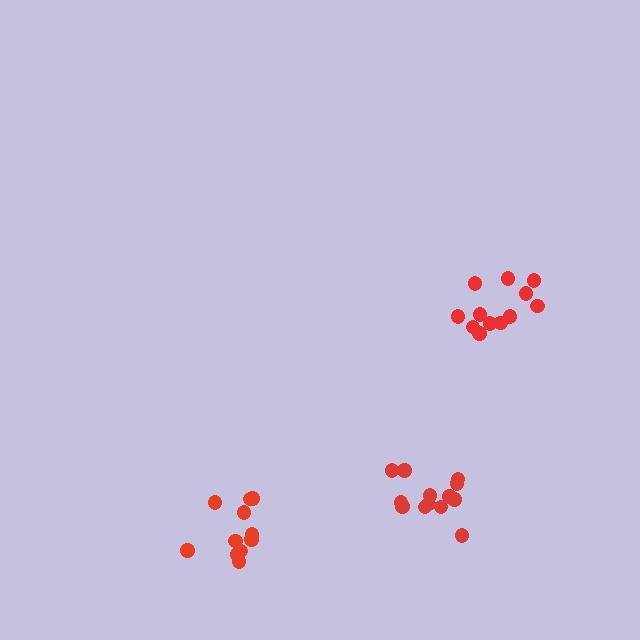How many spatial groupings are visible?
There are 3 spatial groupings.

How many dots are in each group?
Group 1: 13 dots, Group 2: 12 dots, Group 3: 11 dots (36 total).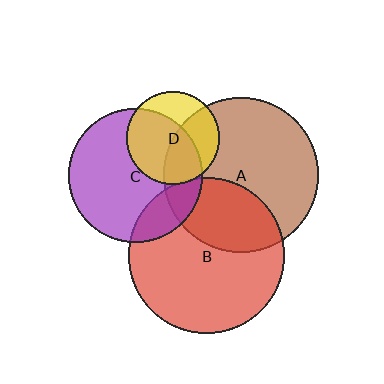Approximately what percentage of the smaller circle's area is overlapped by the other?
Approximately 45%.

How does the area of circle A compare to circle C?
Approximately 1.3 times.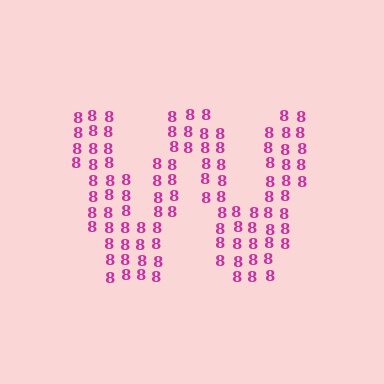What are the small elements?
The small elements are digit 8's.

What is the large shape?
The large shape is the letter W.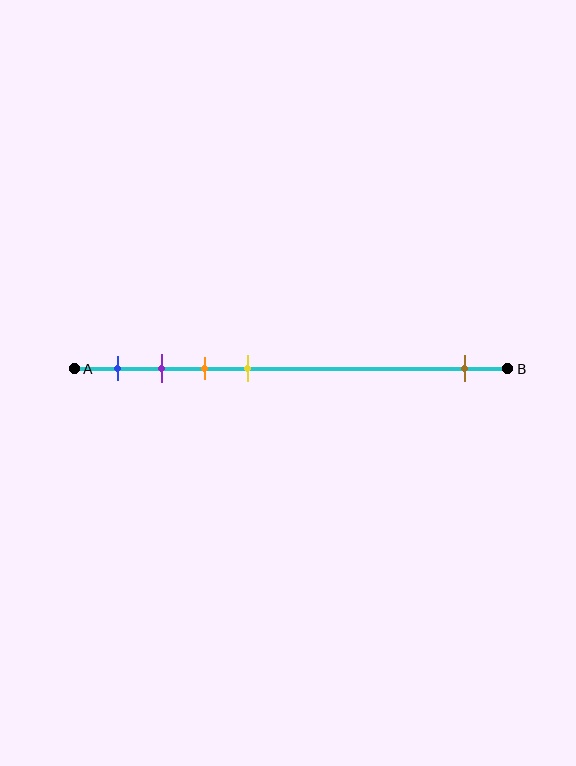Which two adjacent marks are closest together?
The purple and orange marks are the closest adjacent pair.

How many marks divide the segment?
There are 5 marks dividing the segment.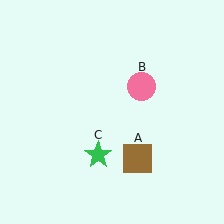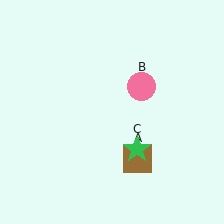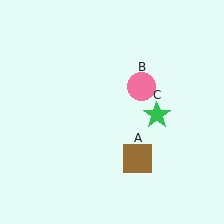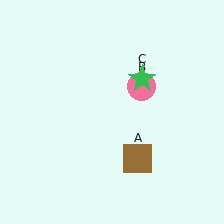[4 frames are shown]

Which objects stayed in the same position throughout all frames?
Brown square (object A) and pink circle (object B) remained stationary.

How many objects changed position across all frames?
1 object changed position: green star (object C).